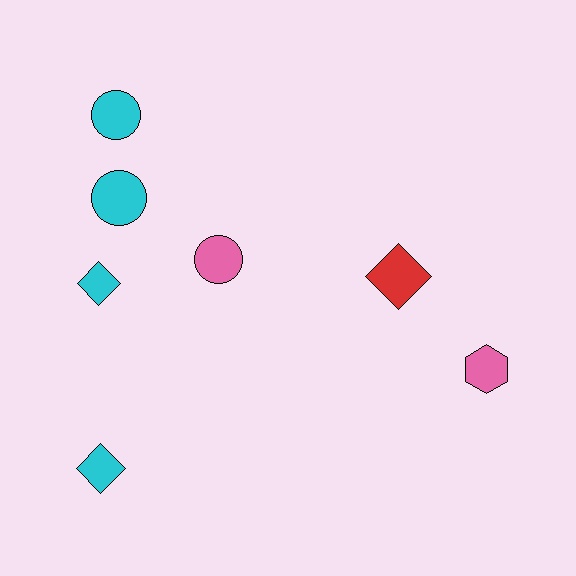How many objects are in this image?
There are 7 objects.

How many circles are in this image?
There are 3 circles.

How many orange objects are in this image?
There are no orange objects.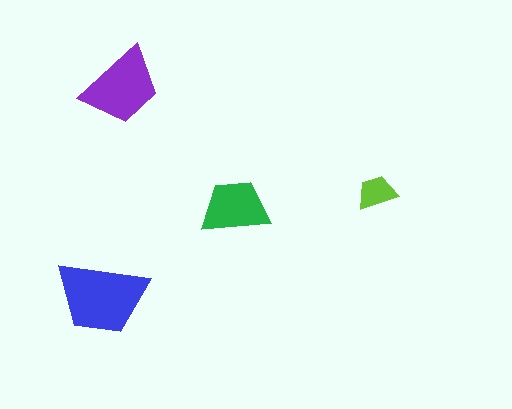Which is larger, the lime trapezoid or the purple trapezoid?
The purple one.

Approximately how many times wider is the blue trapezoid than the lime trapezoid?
About 2.5 times wider.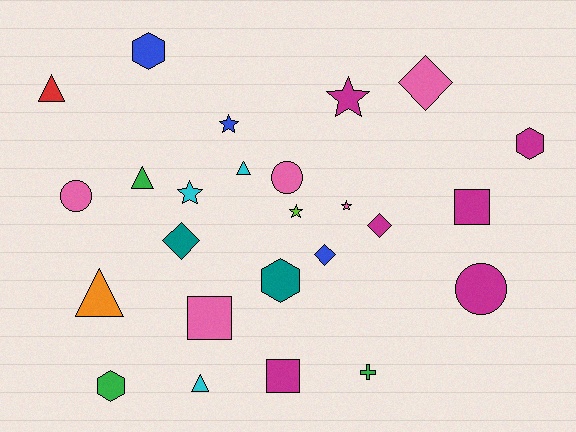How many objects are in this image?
There are 25 objects.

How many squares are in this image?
There are 3 squares.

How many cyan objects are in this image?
There are 3 cyan objects.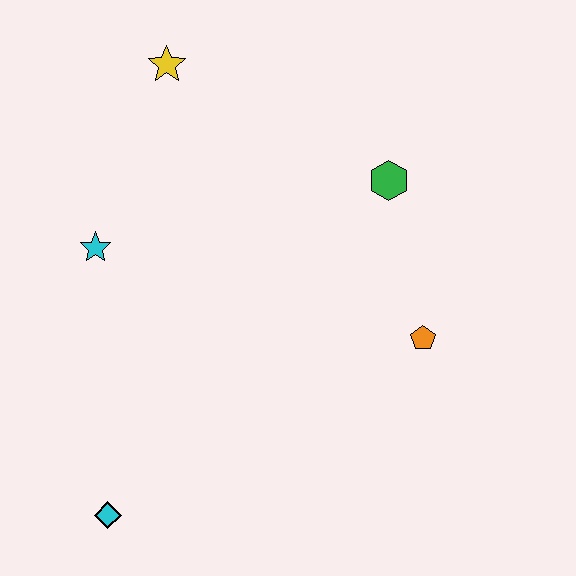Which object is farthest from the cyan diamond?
The yellow star is farthest from the cyan diamond.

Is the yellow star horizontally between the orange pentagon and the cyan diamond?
Yes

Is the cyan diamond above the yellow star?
No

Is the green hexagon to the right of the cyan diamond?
Yes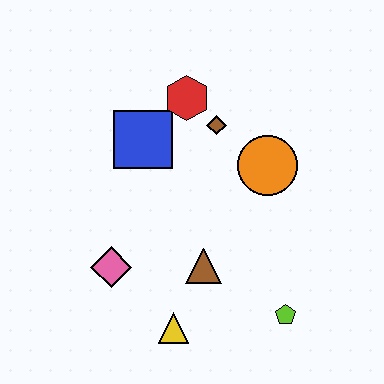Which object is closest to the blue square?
The red hexagon is closest to the blue square.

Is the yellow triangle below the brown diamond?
Yes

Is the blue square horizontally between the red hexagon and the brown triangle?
No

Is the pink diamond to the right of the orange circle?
No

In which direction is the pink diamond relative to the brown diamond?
The pink diamond is below the brown diamond.